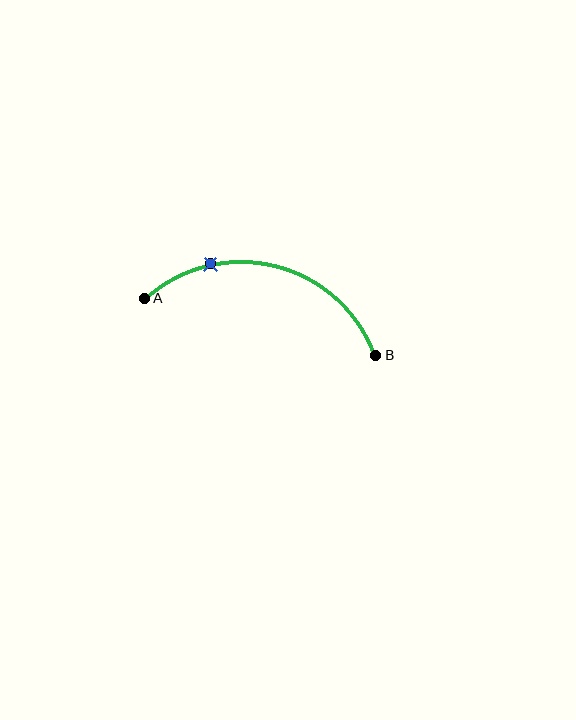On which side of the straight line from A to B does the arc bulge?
The arc bulges above the straight line connecting A and B.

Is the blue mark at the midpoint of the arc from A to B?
No. The blue mark lies on the arc but is closer to endpoint A. The arc midpoint would be at the point on the curve equidistant along the arc from both A and B.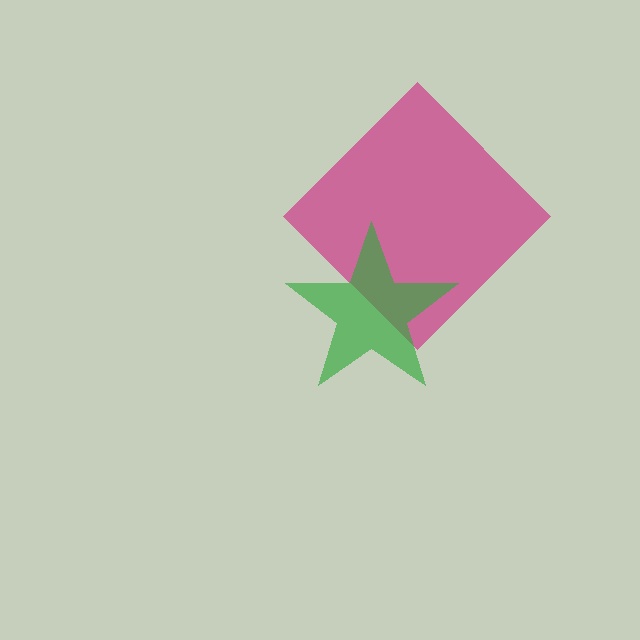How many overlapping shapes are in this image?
There are 2 overlapping shapes in the image.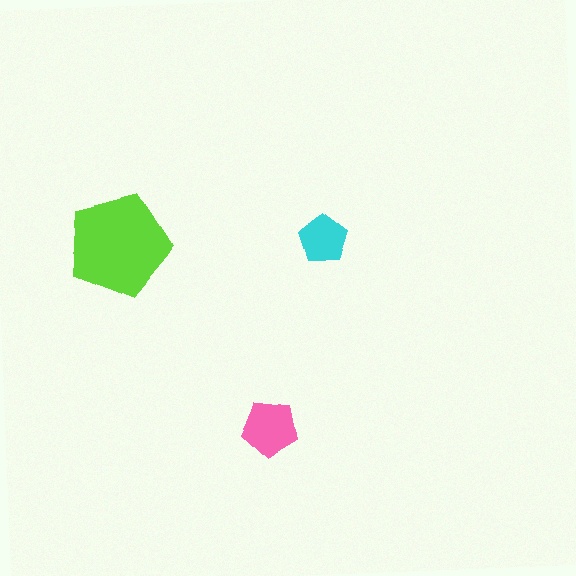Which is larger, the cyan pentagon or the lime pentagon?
The lime one.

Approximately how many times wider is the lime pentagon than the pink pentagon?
About 2 times wider.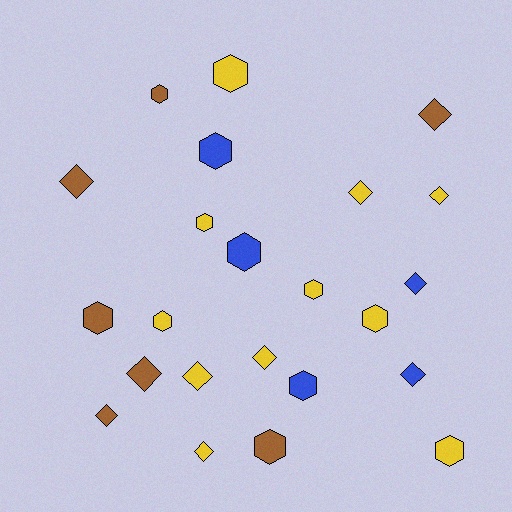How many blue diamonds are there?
There are 2 blue diamonds.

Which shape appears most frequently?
Hexagon, with 12 objects.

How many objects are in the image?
There are 23 objects.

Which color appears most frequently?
Yellow, with 11 objects.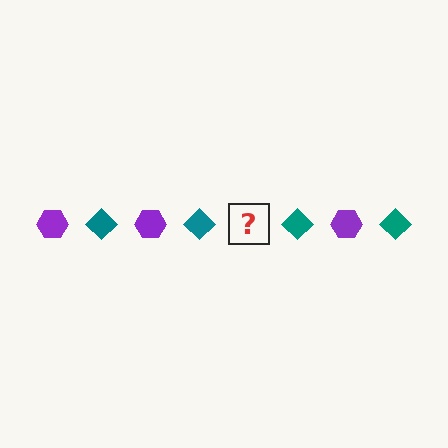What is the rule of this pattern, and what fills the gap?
The rule is that the pattern alternates between purple hexagon and teal diamond. The gap should be filled with a purple hexagon.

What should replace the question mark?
The question mark should be replaced with a purple hexagon.